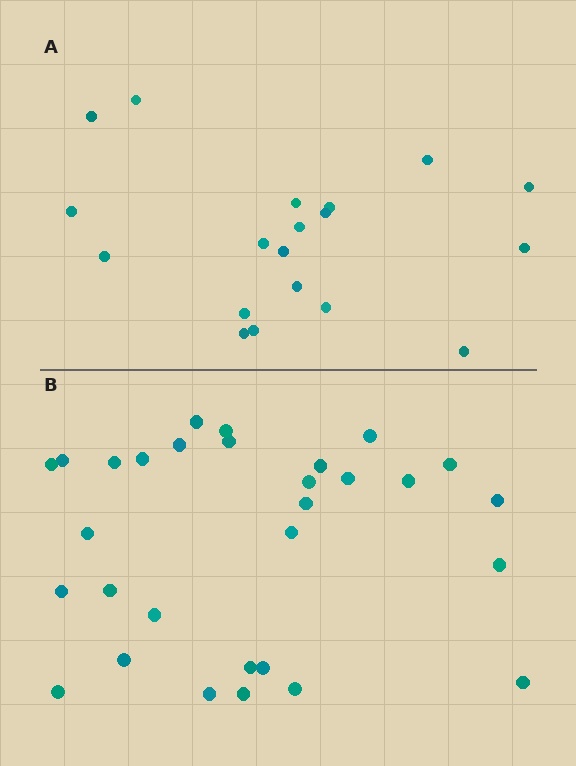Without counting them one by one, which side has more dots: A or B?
Region B (the bottom region) has more dots.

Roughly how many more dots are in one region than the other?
Region B has roughly 12 or so more dots than region A.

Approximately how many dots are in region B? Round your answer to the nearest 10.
About 30 dots.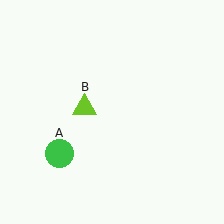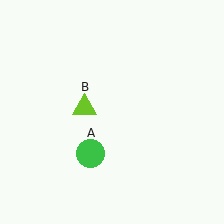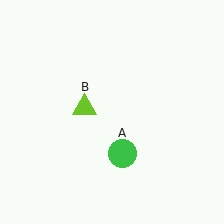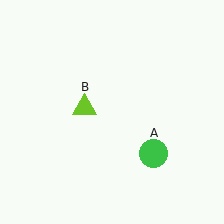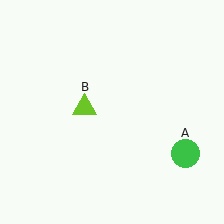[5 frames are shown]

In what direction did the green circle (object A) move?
The green circle (object A) moved right.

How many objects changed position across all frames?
1 object changed position: green circle (object A).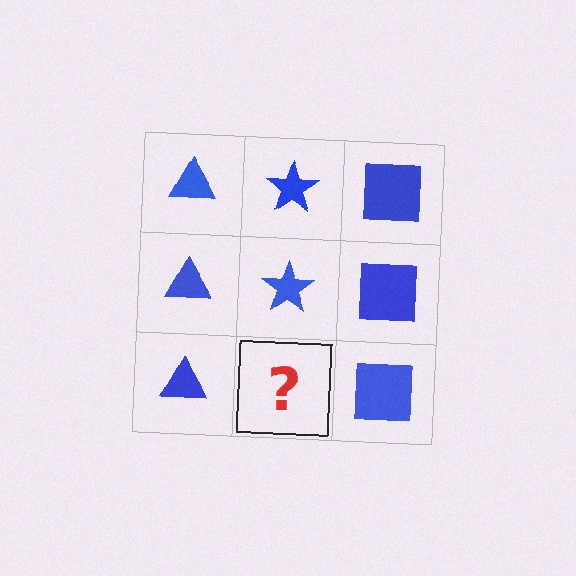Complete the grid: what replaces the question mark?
The question mark should be replaced with a blue star.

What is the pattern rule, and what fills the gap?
The rule is that each column has a consistent shape. The gap should be filled with a blue star.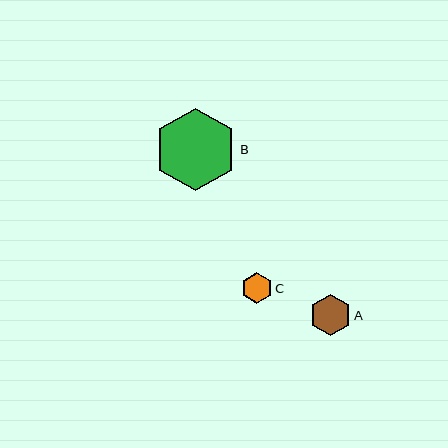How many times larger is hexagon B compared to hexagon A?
Hexagon B is approximately 2.0 times the size of hexagon A.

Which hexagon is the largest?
Hexagon B is the largest with a size of approximately 83 pixels.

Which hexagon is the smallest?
Hexagon C is the smallest with a size of approximately 31 pixels.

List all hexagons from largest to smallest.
From largest to smallest: B, A, C.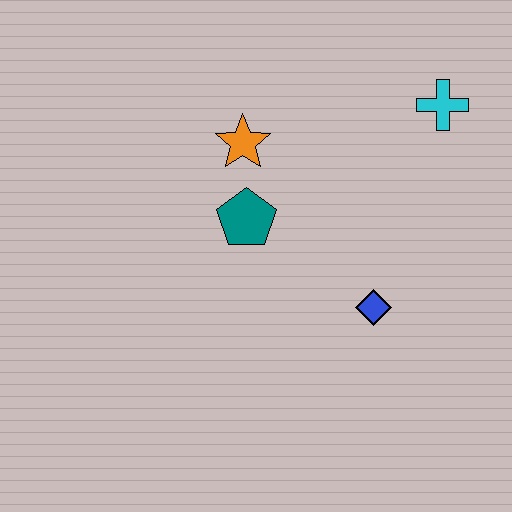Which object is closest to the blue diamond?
The teal pentagon is closest to the blue diamond.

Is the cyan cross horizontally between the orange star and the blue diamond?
No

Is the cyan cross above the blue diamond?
Yes